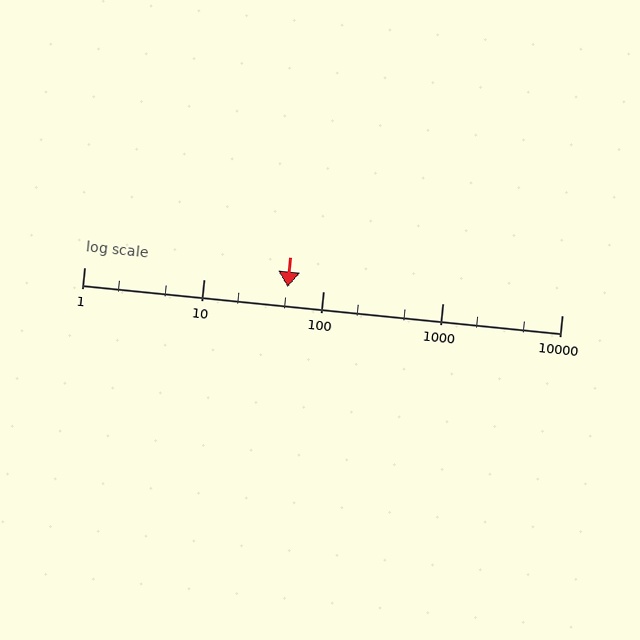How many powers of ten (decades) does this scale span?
The scale spans 4 decades, from 1 to 10000.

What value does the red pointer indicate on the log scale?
The pointer indicates approximately 51.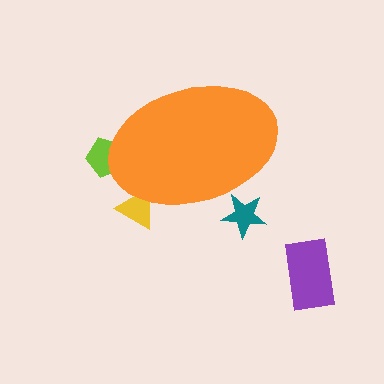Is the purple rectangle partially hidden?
No, the purple rectangle is fully visible.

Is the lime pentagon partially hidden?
Yes, the lime pentagon is partially hidden behind the orange ellipse.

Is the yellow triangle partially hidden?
Yes, the yellow triangle is partially hidden behind the orange ellipse.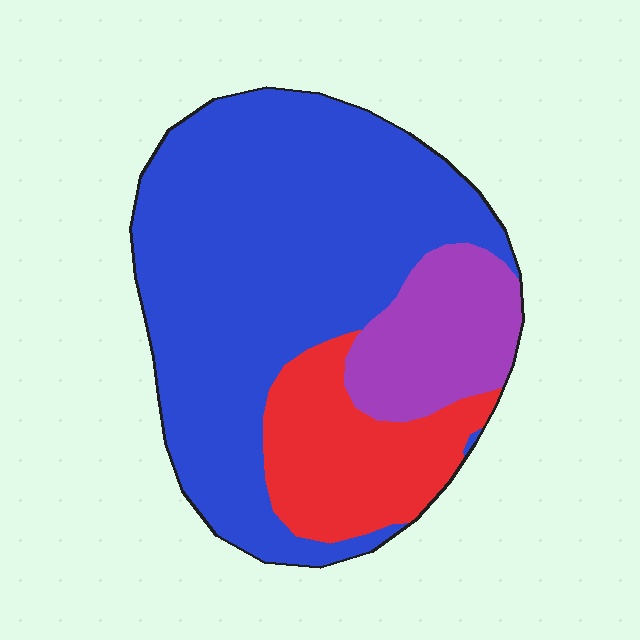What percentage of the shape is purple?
Purple takes up about one sixth (1/6) of the shape.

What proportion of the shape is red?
Red covers 19% of the shape.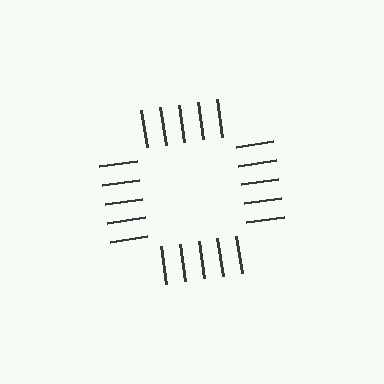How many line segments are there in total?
20 — 5 along each of the 4 edges.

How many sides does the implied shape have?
4 sides — the line-ends trace a square.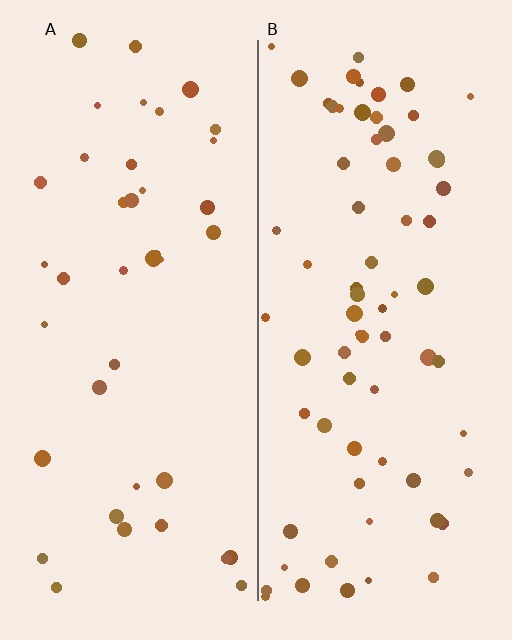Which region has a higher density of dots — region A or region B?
B (the right).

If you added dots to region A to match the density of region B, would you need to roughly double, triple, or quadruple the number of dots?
Approximately double.